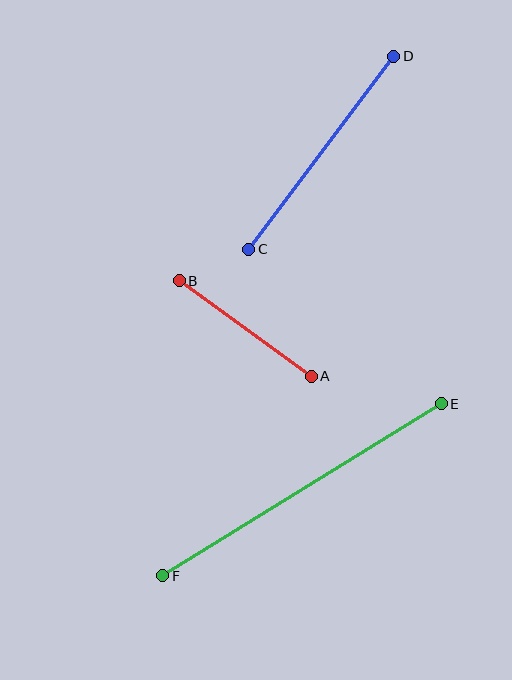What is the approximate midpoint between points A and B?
The midpoint is at approximately (245, 329) pixels.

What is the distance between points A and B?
The distance is approximately 163 pixels.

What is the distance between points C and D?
The distance is approximately 242 pixels.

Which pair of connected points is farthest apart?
Points E and F are farthest apart.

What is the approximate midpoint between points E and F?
The midpoint is at approximately (302, 490) pixels.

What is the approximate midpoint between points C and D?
The midpoint is at approximately (321, 153) pixels.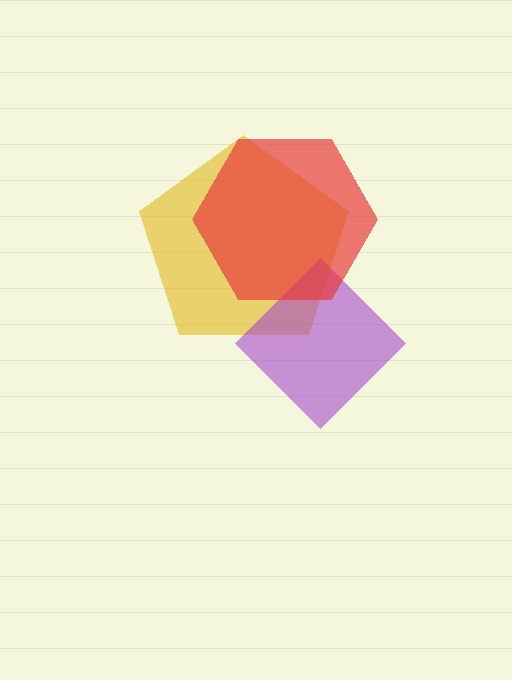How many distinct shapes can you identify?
There are 3 distinct shapes: a yellow pentagon, a purple diamond, a red hexagon.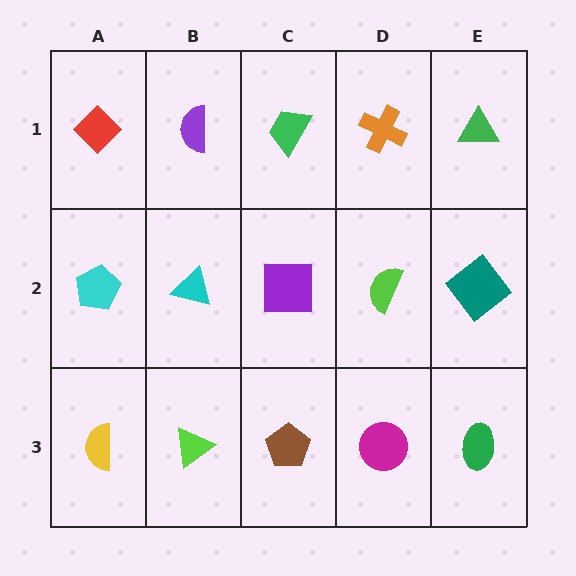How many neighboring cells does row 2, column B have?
4.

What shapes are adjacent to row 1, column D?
A lime semicircle (row 2, column D), a green trapezoid (row 1, column C), a green triangle (row 1, column E).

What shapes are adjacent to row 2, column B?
A purple semicircle (row 1, column B), a lime triangle (row 3, column B), a cyan pentagon (row 2, column A), a purple square (row 2, column C).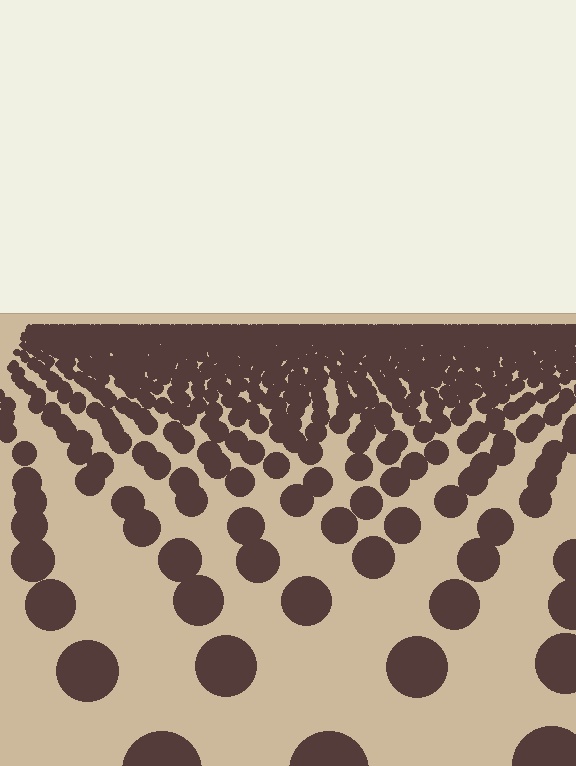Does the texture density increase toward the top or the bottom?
Density increases toward the top.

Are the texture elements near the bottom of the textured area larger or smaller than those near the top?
Larger. Near the bottom, elements are closer to the viewer and appear at a bigger on-screen size.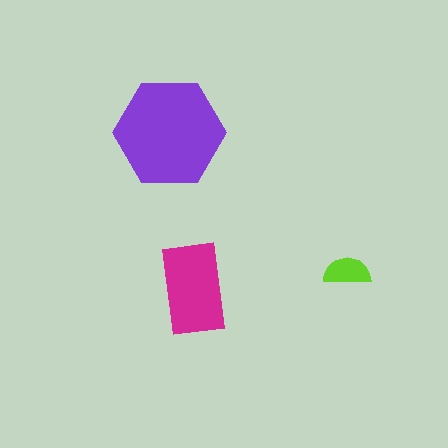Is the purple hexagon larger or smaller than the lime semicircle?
Larger.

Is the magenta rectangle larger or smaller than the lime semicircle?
Larger.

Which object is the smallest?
The lime semicircle.